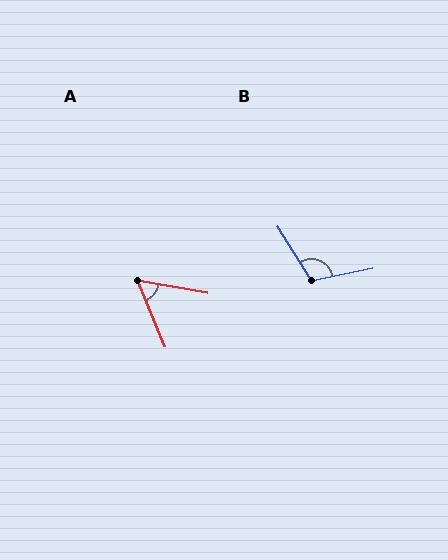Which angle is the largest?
B, at approximately 111 degrees.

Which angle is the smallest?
A, at approximately 58 degrees.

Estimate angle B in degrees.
Approximately 111 degrees.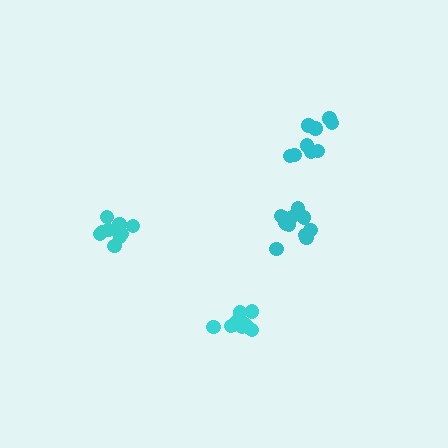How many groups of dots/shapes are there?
There are 4 groups.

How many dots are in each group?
Group 1: 12 dots, Group 2: 9 dots, Group 3: 13 dots, Group 4: 9 dots (43 total).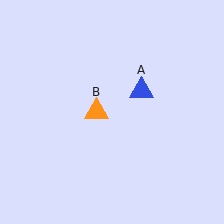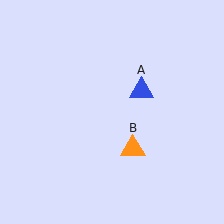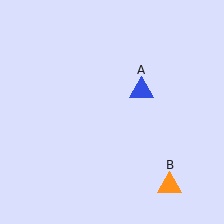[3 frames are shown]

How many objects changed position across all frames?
1 object changed position: orange triangle (object B).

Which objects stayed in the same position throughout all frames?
Blue triangle (object A) remained stationary.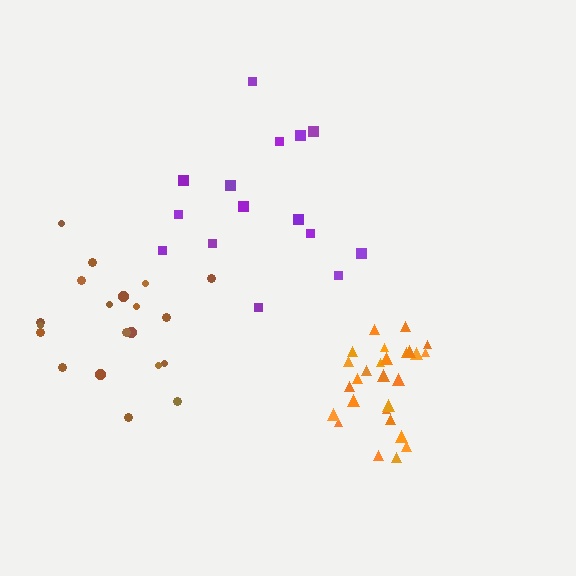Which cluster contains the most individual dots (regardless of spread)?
Orange (27).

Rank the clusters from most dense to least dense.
orange, brown, purple.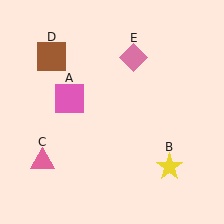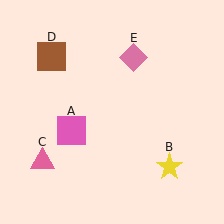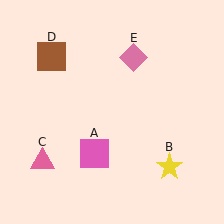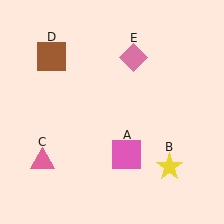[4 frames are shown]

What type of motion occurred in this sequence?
The pink square (object A) rotated counterclockwise around the center of the scene.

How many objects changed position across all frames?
1 object changed position: pink square (object A).